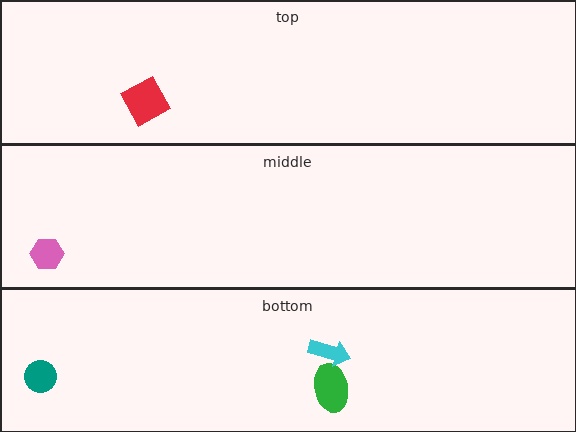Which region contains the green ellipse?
The bottom region.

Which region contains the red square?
The top region.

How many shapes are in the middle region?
1.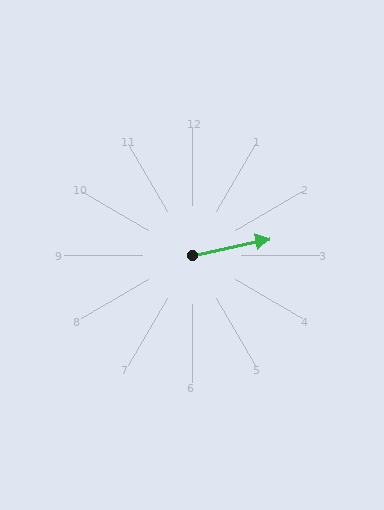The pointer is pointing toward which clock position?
Roughly 3 o'clock.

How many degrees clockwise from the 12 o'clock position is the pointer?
Approximately 78 degrees.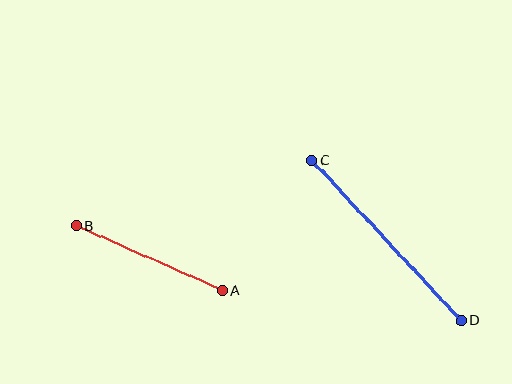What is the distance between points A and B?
The distance is approximately 160 pixels.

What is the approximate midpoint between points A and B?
The midpoint is at approximately (149, 258) pixels.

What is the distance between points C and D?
The distance is approximately 219 pixels.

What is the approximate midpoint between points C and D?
The midpoint is at approximately (387, 241) pixels.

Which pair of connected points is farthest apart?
Points C and D are farthest apart.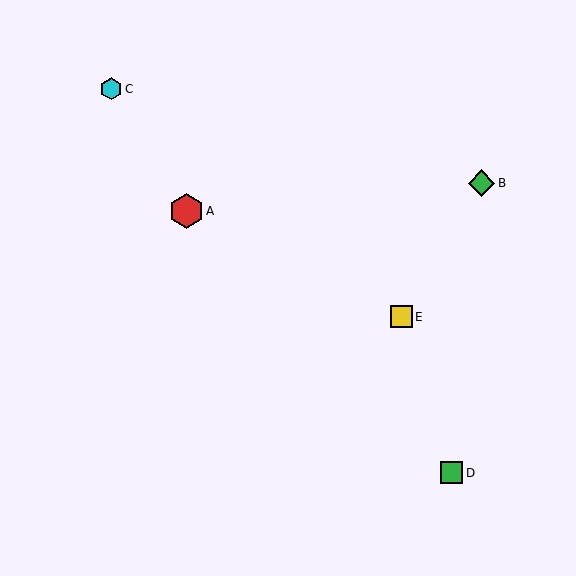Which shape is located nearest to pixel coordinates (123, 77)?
The cyan hexagon (labeled C) at (111, 89) is nearest to that location.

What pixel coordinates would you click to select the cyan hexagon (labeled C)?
Click at (111, 89) to select the cyan hexagon C.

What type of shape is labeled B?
Shape B is a green diamond.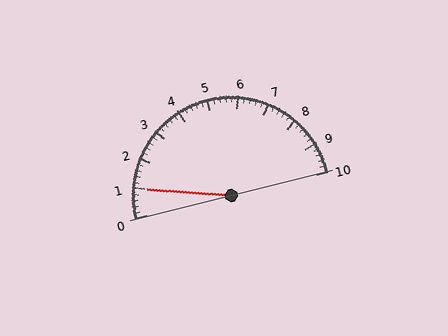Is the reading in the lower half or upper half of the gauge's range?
The reading is in the lower half of the range (0 to 10).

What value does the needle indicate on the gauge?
The needle indicates approximately 1.0.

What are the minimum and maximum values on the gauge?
The gauge ranges from 0 to 10.